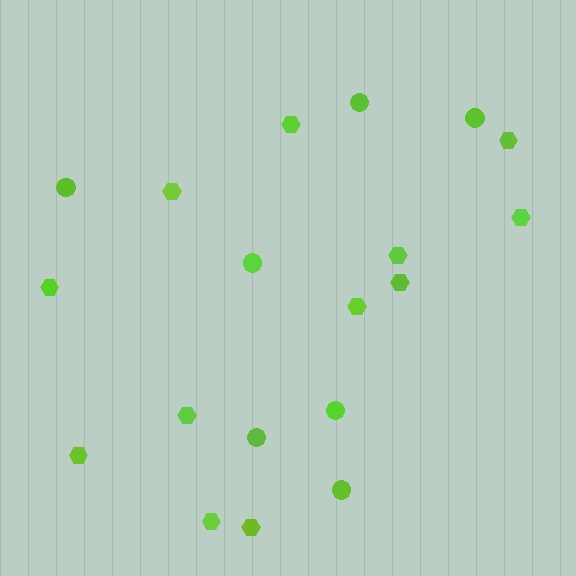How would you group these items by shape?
There are 2 groups: one group of circles (7) and one group of hexagons (12).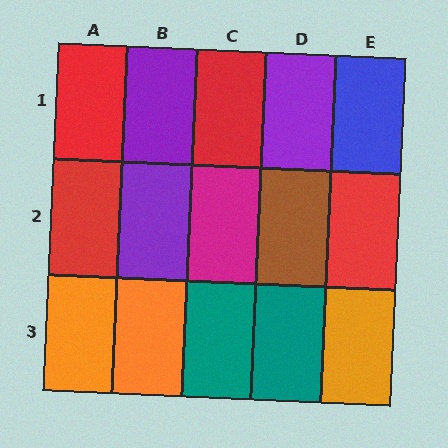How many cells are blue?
1 cell is blue.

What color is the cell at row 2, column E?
Red.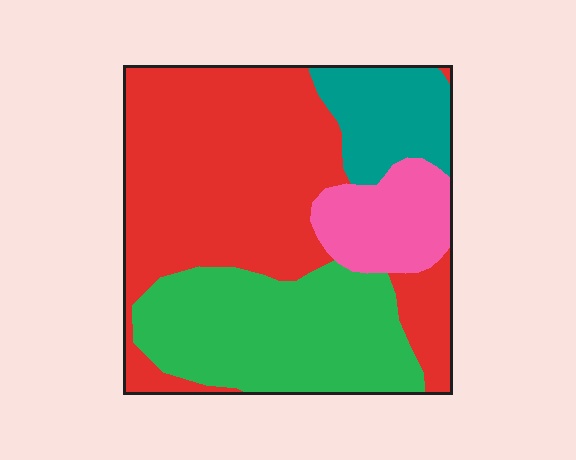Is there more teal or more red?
Red.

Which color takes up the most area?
Red, at roughly 50%.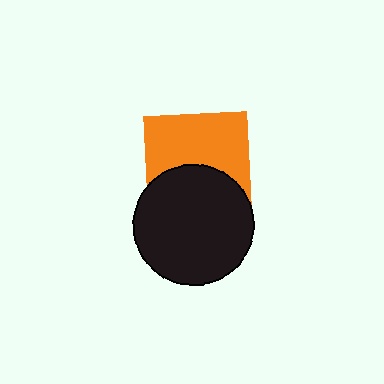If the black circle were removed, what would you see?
You would see the complete orange square.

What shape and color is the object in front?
The object in front is a black circle.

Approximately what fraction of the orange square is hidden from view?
Roughly 42% of the orange square is hidden behind the black circle.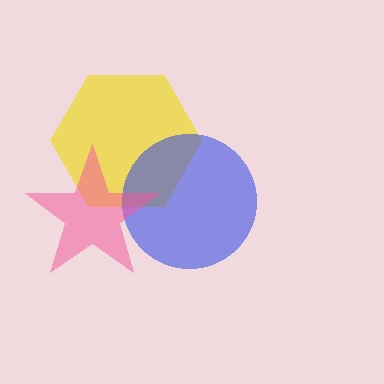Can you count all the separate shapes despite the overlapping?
Yes, there are 3 separate shapes.